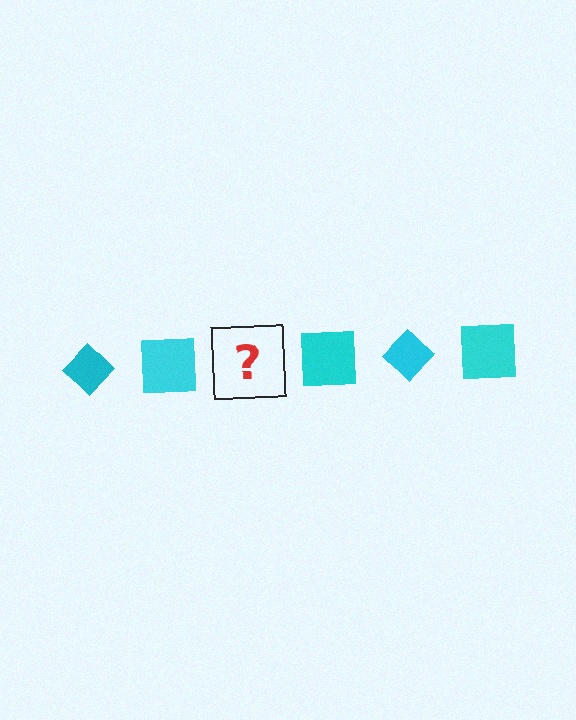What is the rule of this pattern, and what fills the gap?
The rule is that the pattern cycles through diamond, square shapes in cyan. The gap should be filled with a cyan diamond.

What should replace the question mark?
The question mark should be replaced with a cyan diamond.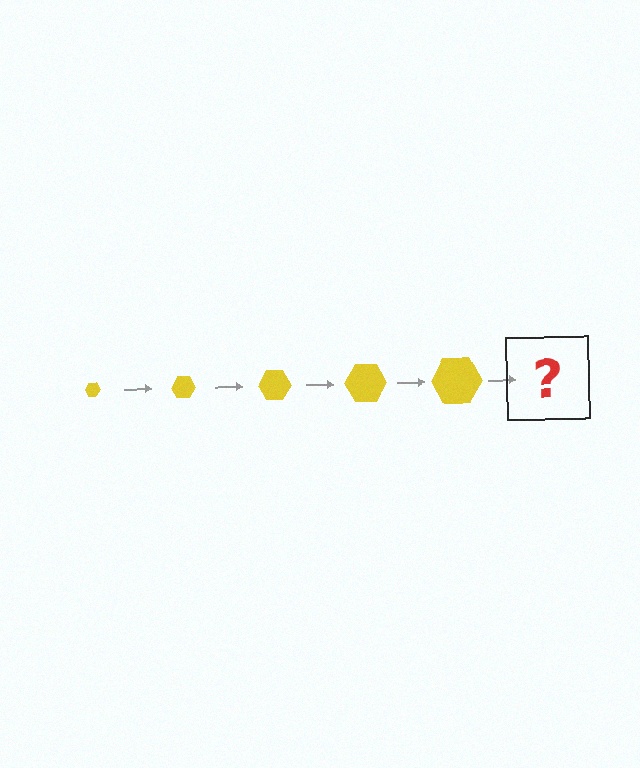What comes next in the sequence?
The next element should be a yellow hexagon, larger than the previous one.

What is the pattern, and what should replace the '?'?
The pattern is that the hexagon gets progressively larger each step. The '?' should be a yellow hexagon, larger than the previous one.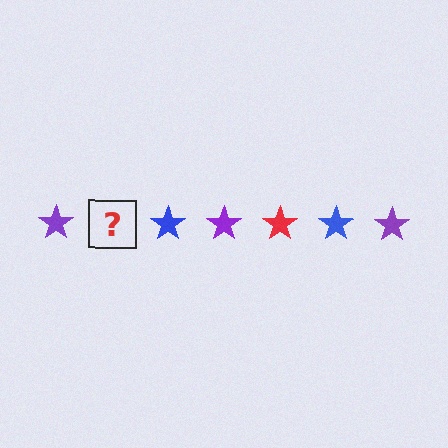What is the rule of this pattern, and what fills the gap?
The rule is that the pattern cycles through purple, red, blue stars. The gap should be filled with a red star.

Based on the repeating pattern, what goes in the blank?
The blank should be a red star.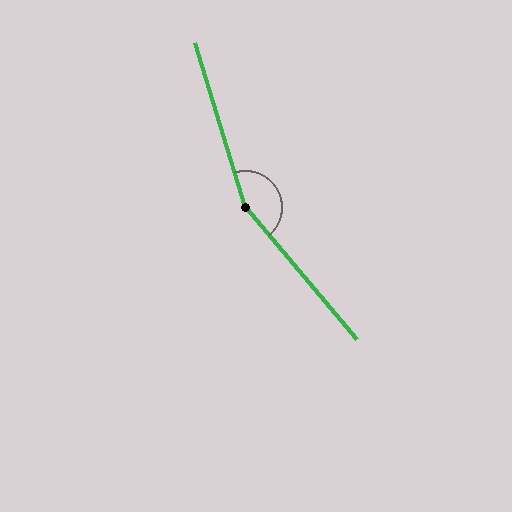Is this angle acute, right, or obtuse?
It is obtuse.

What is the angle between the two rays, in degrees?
Approximately 157 degrees.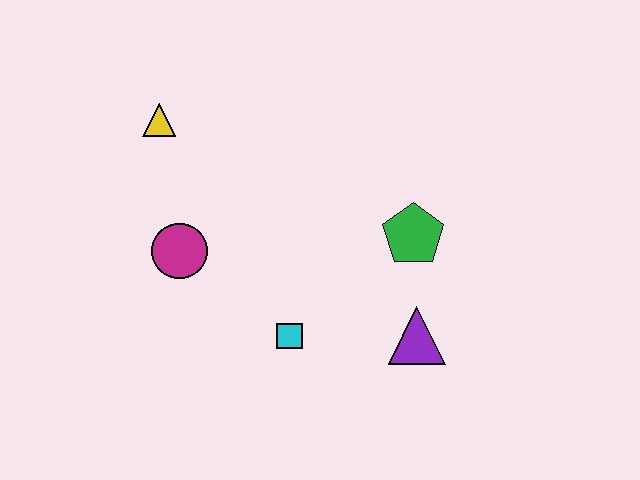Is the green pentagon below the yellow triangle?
Yes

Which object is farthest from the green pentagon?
The yellow triangle is farthest from the green pentagon.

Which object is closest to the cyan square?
The purple triangle is closest to the cyan square.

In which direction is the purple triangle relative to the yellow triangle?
The purple triangle is to the right of the yellow triangle.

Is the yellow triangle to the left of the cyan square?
Yes